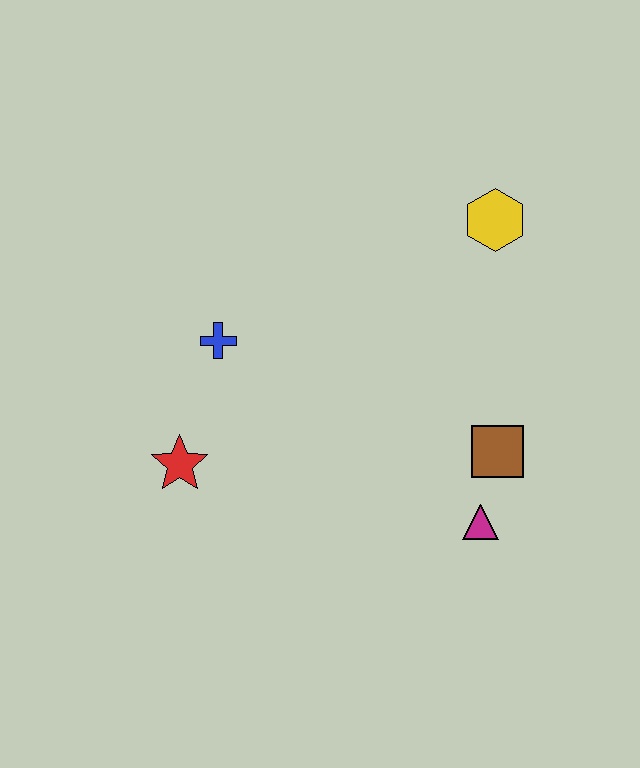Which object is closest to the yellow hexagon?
The brown square is closest to the yellow hexagon.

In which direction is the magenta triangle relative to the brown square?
The magenta triangle is below the brown square.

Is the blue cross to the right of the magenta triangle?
No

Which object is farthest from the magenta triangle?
The blue cross is farthest from the magenta triangle.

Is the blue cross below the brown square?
No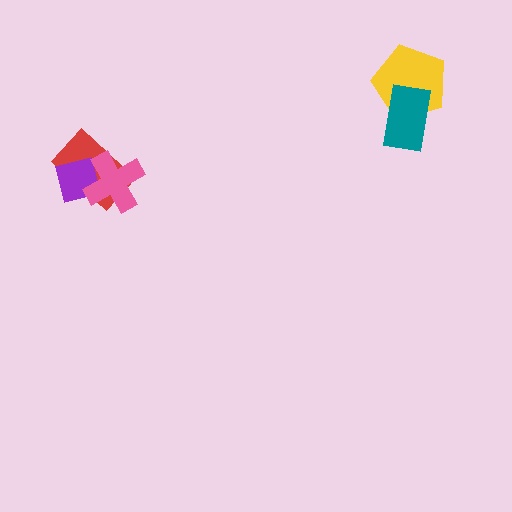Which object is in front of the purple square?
The pink cross is in front of the purple square.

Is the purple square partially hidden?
Yes, it is partially covered by another shape.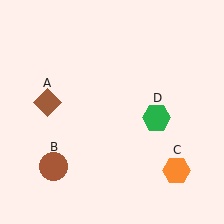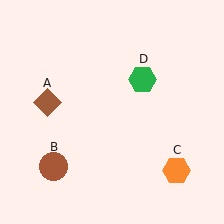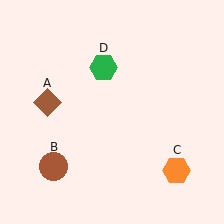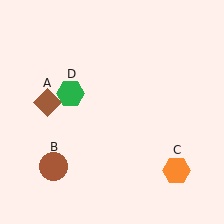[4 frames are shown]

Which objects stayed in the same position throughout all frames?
Brown diamond (object A) and brown circle (object B) and orange hexagon (object C) remained stationary.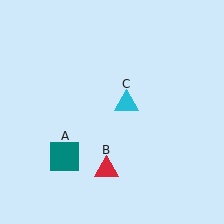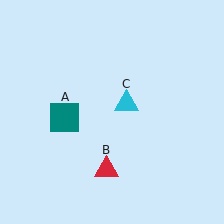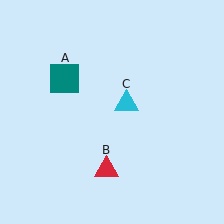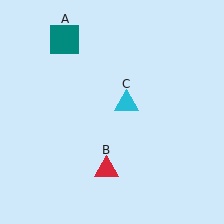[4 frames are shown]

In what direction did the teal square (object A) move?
The teal square (object A) moved up.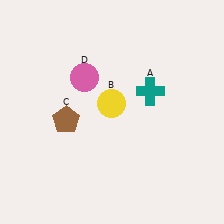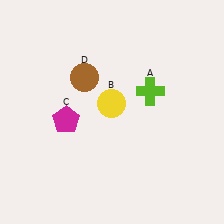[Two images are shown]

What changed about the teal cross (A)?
In Image 1, A is teal. In Image 2, it changed to lime.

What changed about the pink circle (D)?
In Image 1, D is pink. In Image 2, it changed to brown.